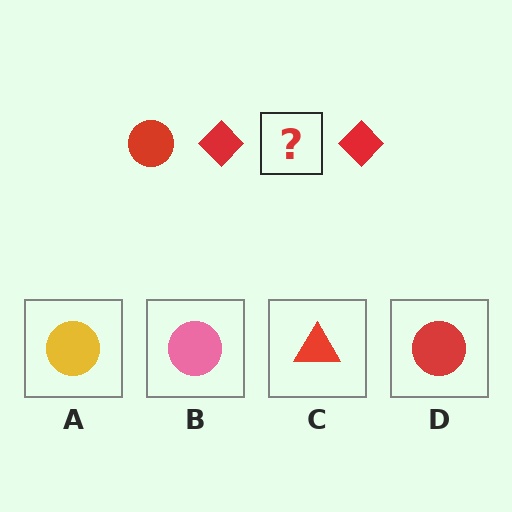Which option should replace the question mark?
Option D.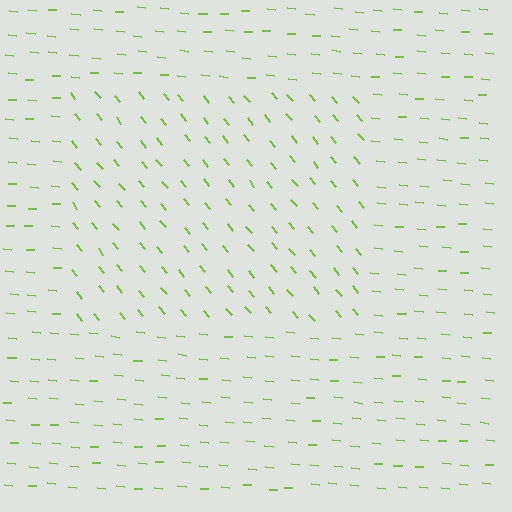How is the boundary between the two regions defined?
The boundary is defined purely by a change in line orientation (approximately 45 degrees difference). All lines are the same color and thickness.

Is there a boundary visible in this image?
Yes, there is a texture boundary formed by a change in line orientation.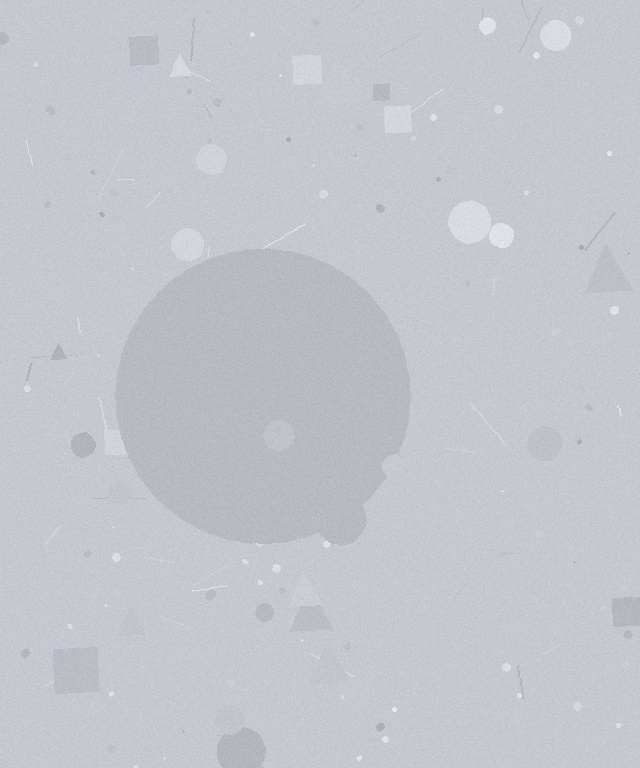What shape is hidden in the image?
A circle is hidden in the image.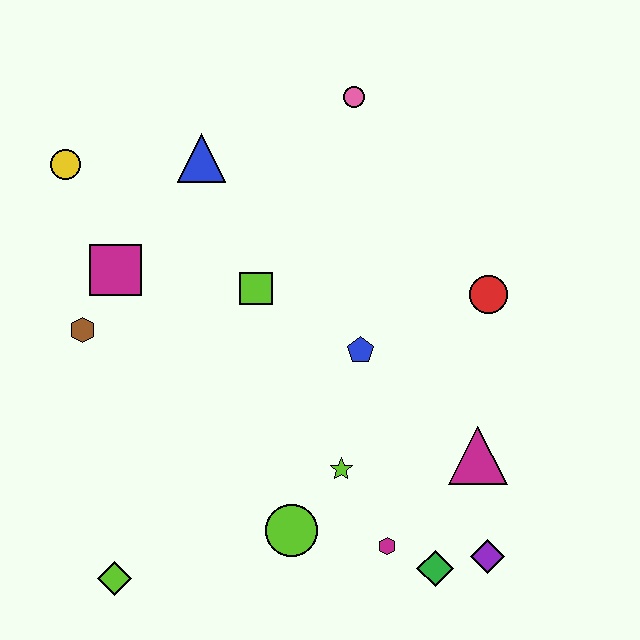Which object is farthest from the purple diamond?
The yellow circle is farthest from the purple diamond.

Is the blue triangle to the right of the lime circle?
No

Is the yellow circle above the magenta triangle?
Yes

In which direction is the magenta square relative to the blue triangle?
The magenta square is below the blue triangle.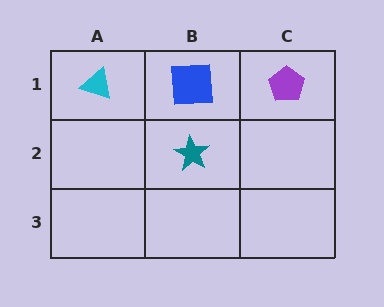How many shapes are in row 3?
0 shapes.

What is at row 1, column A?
A cyan triangle.